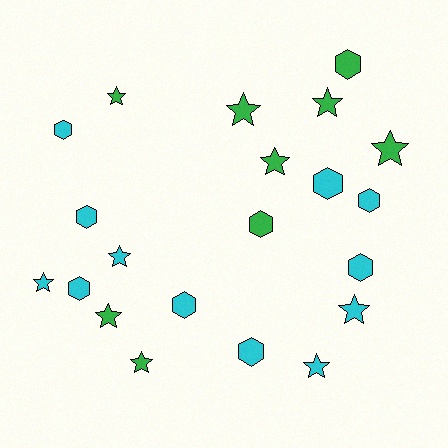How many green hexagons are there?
There are 2 green hexagons.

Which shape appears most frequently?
Star, with 11 objects.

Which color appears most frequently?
Cyan, with 12 objects.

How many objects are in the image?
There are 21 objects.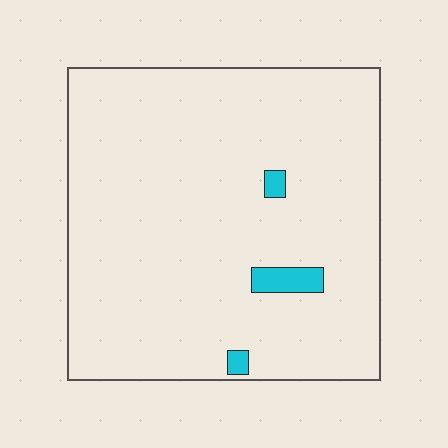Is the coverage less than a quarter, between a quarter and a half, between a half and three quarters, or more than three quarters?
Less than a quarter.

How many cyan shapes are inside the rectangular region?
3.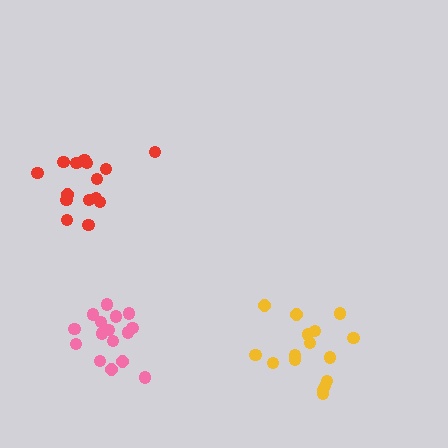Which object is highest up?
The red cluster is topmost.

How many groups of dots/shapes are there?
There are 3 groups.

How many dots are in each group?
Group 1: 16 dots, Group 2: 16 dots, Group 3: 16 dots (48 total).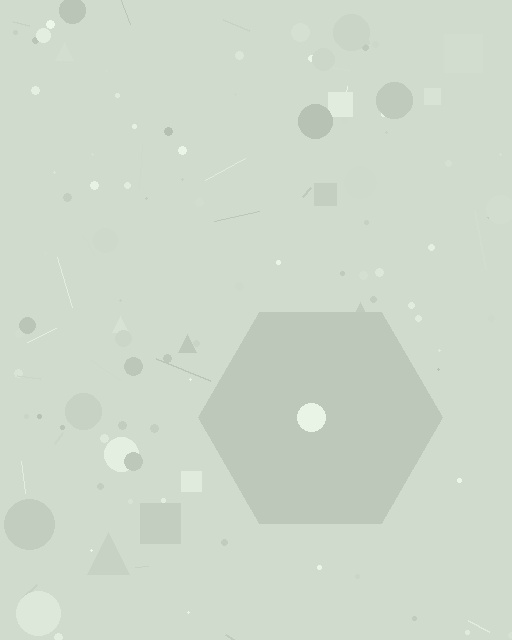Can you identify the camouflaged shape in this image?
The camouflaged shape is a hexagon.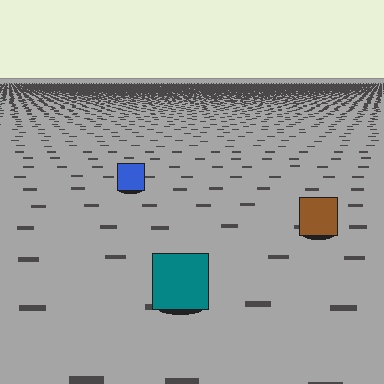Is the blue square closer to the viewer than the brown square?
No. The brown square is closer — you can tell from the texture gradient: the ground texture is coarser near it.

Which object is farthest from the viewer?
The blue square is farthest from the viewer. It appears smaller and the ground texture around it is denser.